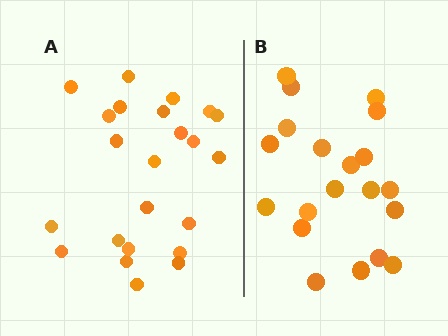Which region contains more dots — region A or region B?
Region A (the left region) has more dots.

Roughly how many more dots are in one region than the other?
Region A has just a few more — roughly 2 or 3 more dots than region B.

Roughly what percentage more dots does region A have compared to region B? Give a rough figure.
About 15% more.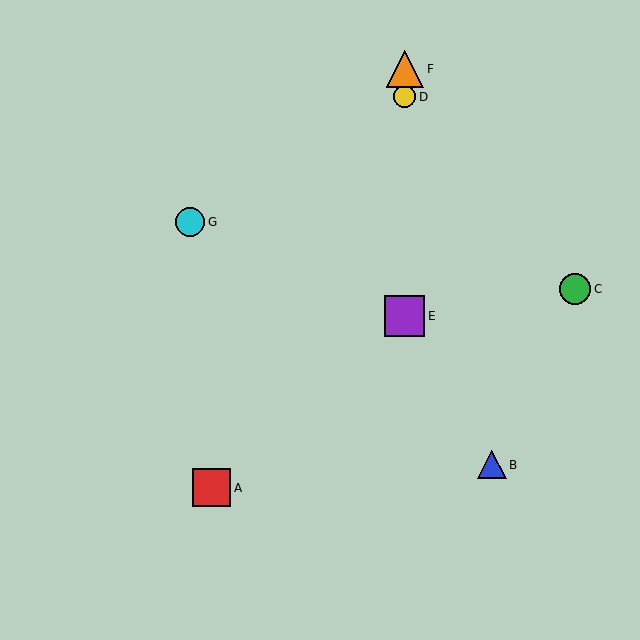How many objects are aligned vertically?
3 objects (D, E, F) are aligned vertically.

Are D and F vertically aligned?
Yes, both are at x≈405.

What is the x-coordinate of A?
Object A is at x≈212.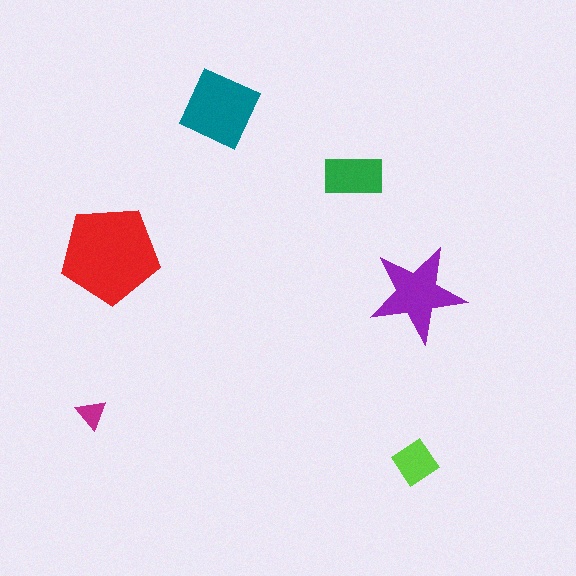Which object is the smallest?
The magenta triangle.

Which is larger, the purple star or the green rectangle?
The purple star.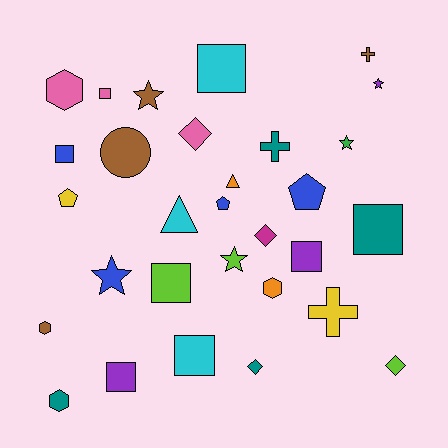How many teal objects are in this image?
There are 4 teal objects.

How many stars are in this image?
There are 5 stars.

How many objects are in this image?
There are 30 objects.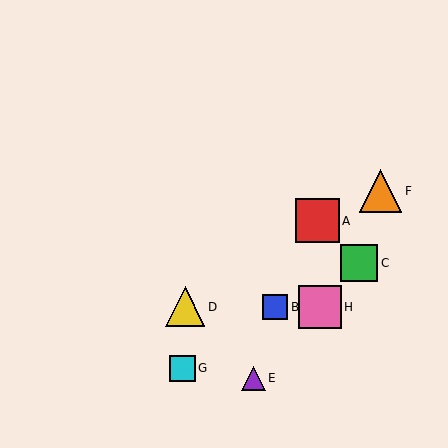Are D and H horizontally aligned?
Yes, both are at y≈307.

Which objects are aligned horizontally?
Objects B, D, H are aligned horizontally.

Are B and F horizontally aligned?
No, B is at y≈307 and F is at y≈191.